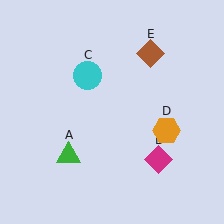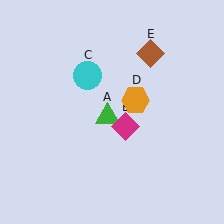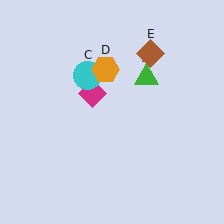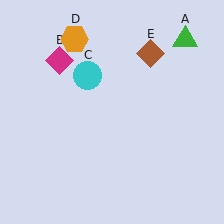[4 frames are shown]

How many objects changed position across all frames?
3 objects changed position: green triangle (object A), magenta diamond (object B), orange hexagon (object D).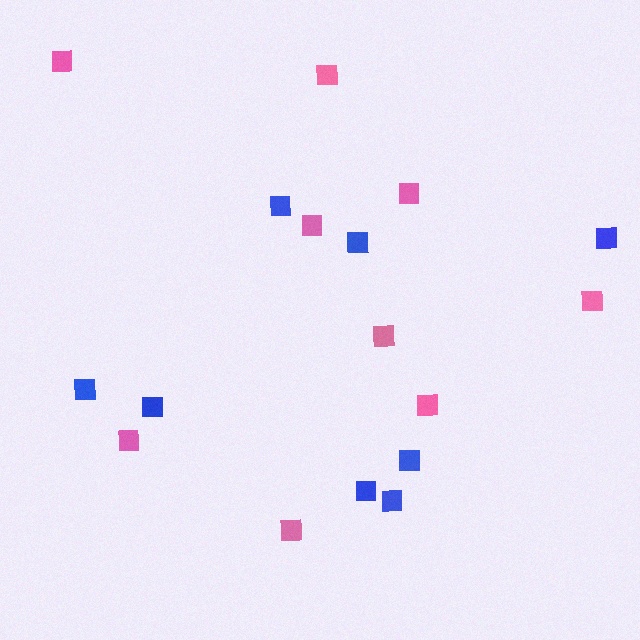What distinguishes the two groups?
There are 2 groups: one group of blue squares (8) and one group of pink squares (9).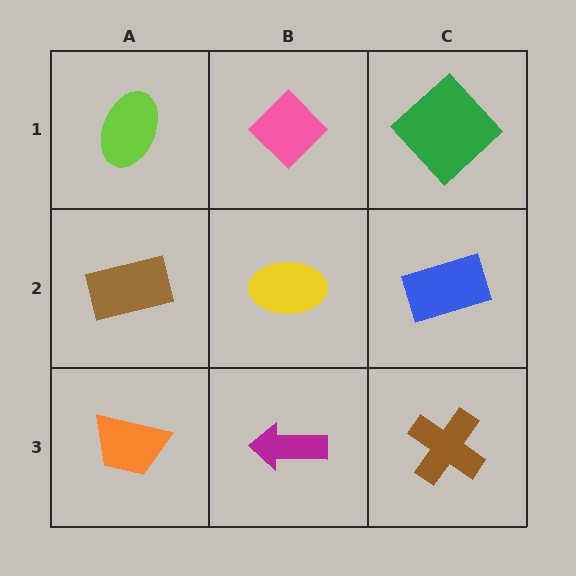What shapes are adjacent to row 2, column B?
A pink diamond (row 1, column B), a magenta arrow (row 3, column B), a brown rectangle (row 2, column A), a blue rectangle (row 2, column C).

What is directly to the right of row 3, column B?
A brown cross.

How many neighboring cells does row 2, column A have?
3.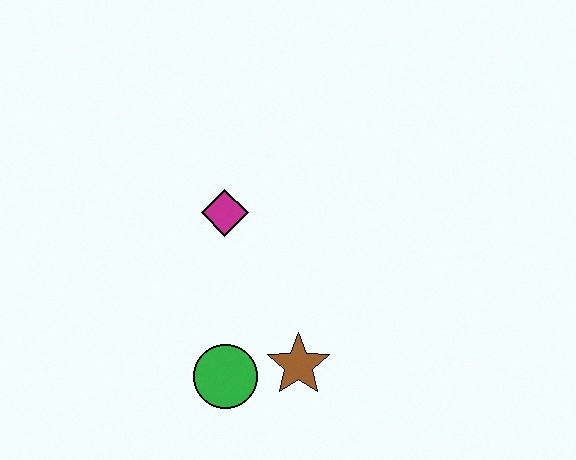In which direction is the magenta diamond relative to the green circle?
The magenta diamond is above the green circle.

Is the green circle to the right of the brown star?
No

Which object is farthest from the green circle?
The magenta diamond is farthest from the green circle.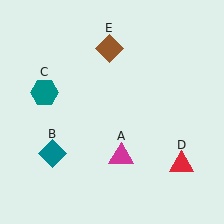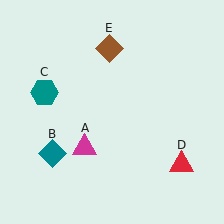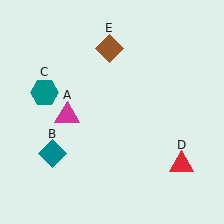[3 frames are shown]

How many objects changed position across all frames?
1 object changed position: magenta triangle (object A).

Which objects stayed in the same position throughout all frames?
Teal diamond (object B) and teal hexagon (object C) and red triangle (object D) and brown diamond (object E) remained stationary.